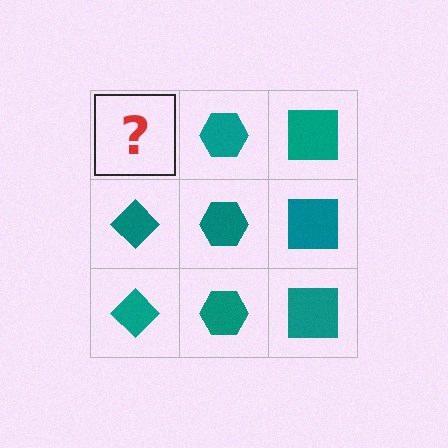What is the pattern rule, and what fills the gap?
The rule is that each column has a consistent shape. The gap should be filled with a teal diamond.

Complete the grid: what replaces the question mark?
The question mark should be replaced with a teal diamond.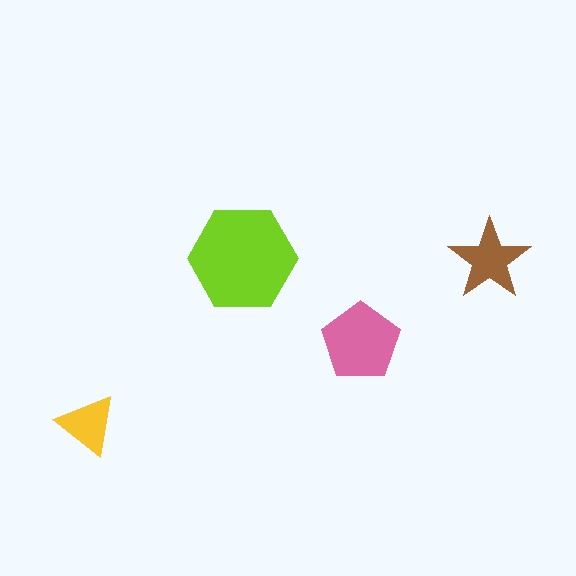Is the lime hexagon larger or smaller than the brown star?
Larger.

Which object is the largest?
The lime hexagon.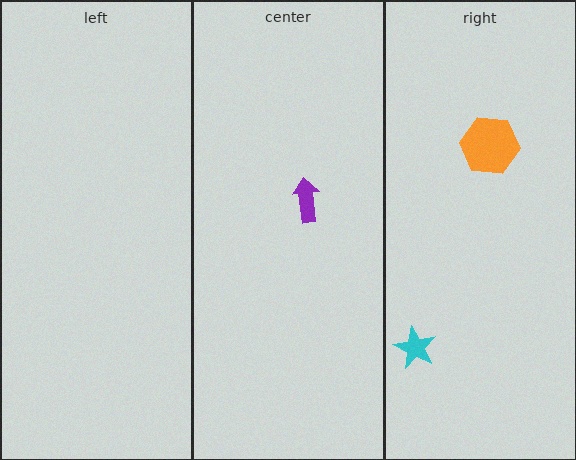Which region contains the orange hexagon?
The right region.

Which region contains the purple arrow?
The center region.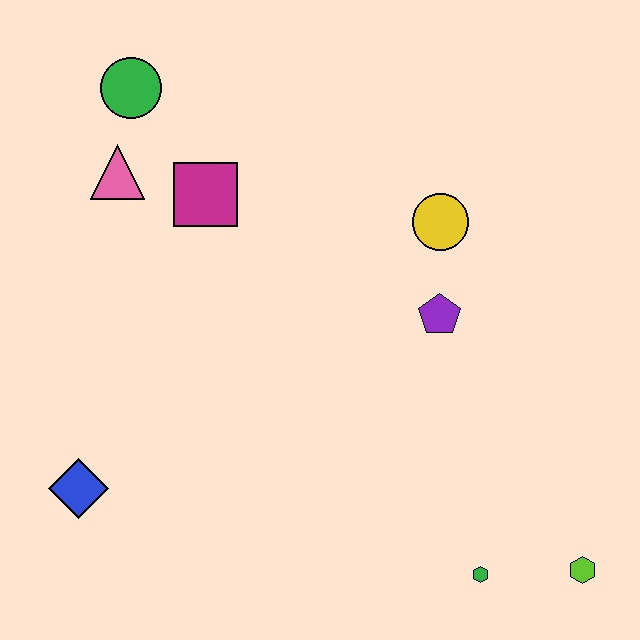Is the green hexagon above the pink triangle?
No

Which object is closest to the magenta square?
The pink triangle is closest to the magenta square.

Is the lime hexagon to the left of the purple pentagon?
No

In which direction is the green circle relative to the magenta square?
The green circle is above the magenta square.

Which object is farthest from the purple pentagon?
The blue diamond is farthest from the purple pentagon.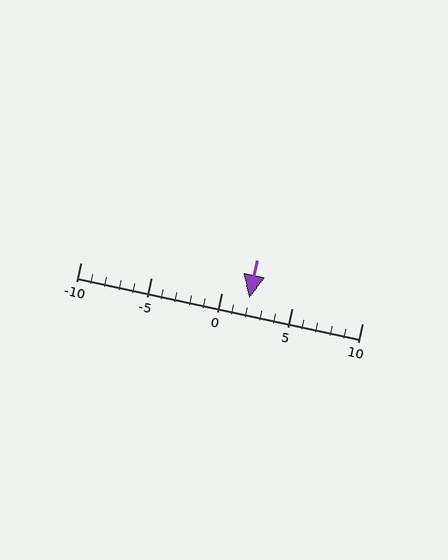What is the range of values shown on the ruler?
The ruler shows values from -10 to 10.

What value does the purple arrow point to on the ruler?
The purple arrow points to approximately 2.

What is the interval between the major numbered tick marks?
The major tick marks are spaced 5 units apart.